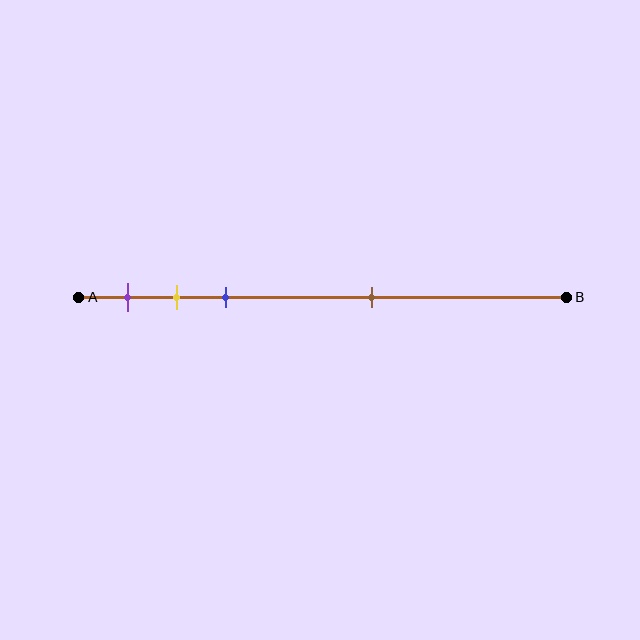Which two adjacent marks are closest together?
The yellow and blue marks are the closest adjacent pair.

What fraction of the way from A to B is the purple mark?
The purple mark is approximately 10% (0.1) of the way from A to B.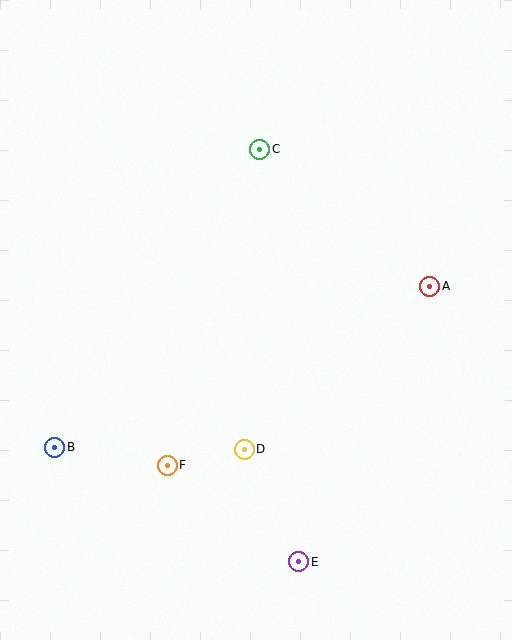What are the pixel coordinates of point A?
Point A is at (430, 286).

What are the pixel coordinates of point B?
Point B is at (55, 447).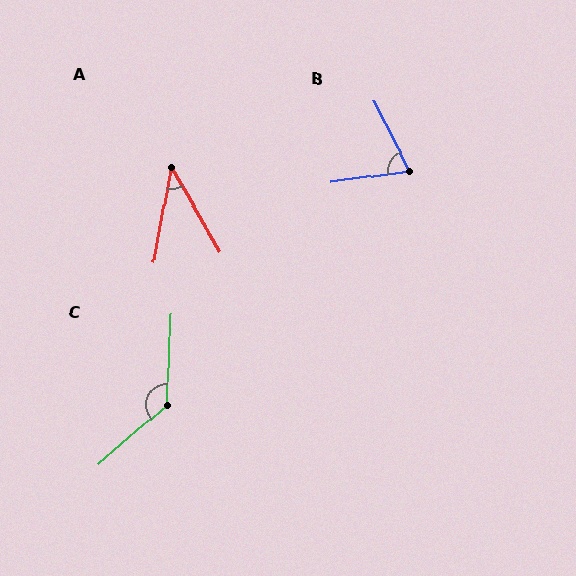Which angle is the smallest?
A, at approximately 40 degrees.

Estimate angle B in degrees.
Approximately 71 degrees.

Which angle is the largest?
C, at approximately 133 degrees.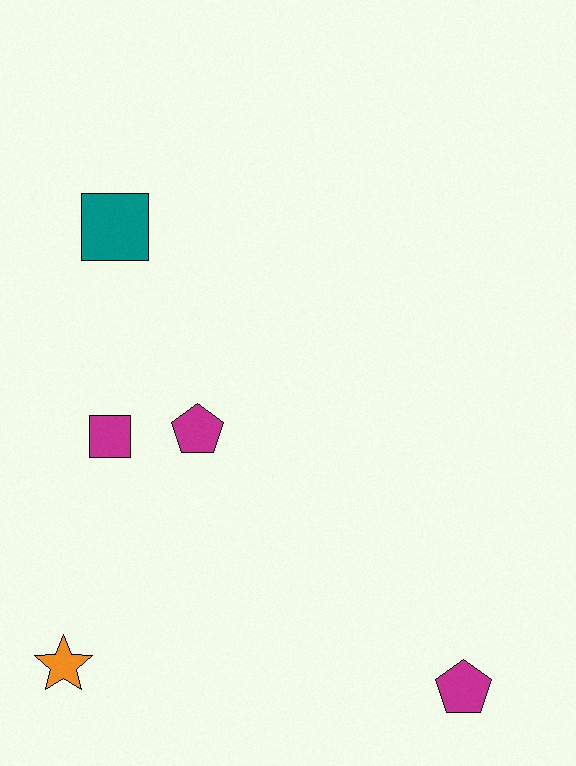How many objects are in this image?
There are 5 objects.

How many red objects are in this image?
There are no red objects.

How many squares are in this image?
There are 2 squares.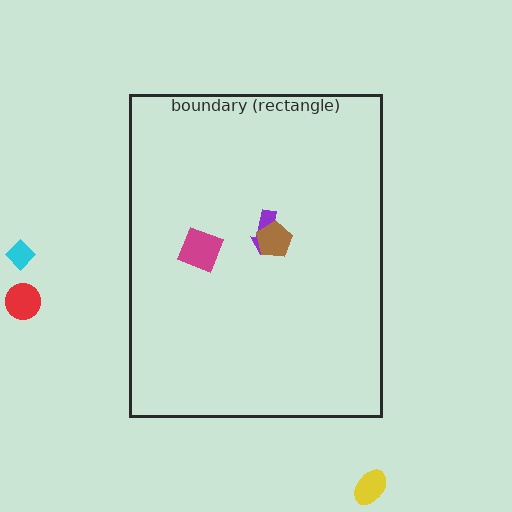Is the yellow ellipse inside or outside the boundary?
Outside.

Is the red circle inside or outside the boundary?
Outside.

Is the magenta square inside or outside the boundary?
Inside.